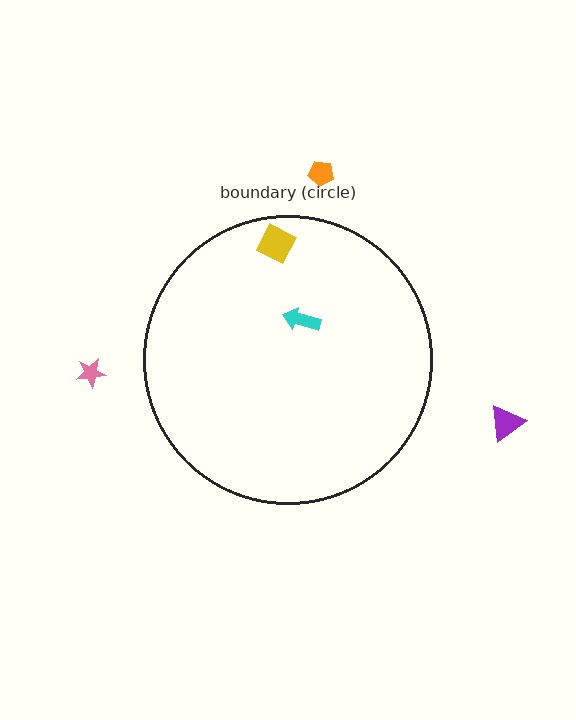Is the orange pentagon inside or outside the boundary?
Outside.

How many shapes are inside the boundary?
2 inside, 3 outside.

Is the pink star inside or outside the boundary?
Outside.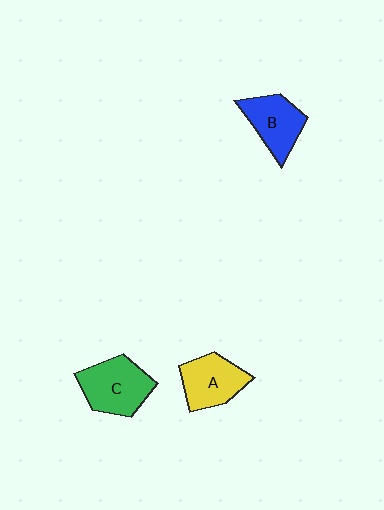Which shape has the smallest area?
Shape B (blue).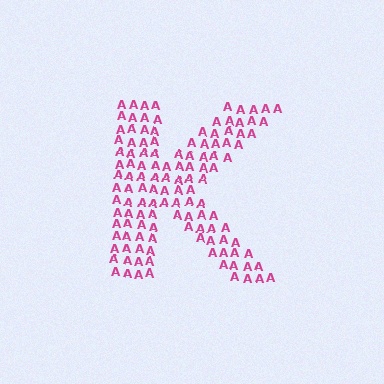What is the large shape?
The large shape is the letter K.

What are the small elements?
The small elements are letter A's.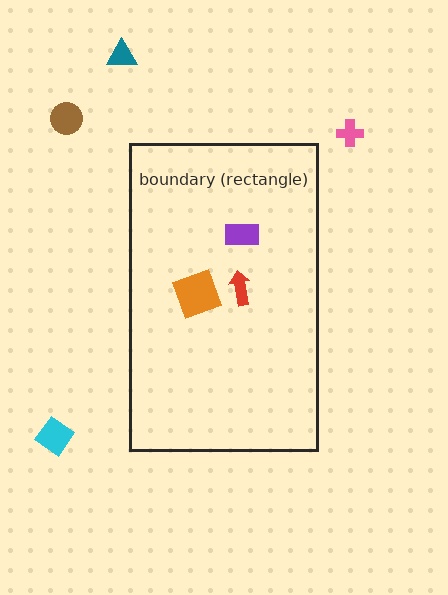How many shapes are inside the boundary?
3 inside, 4 outside.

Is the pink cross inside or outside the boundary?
Outside.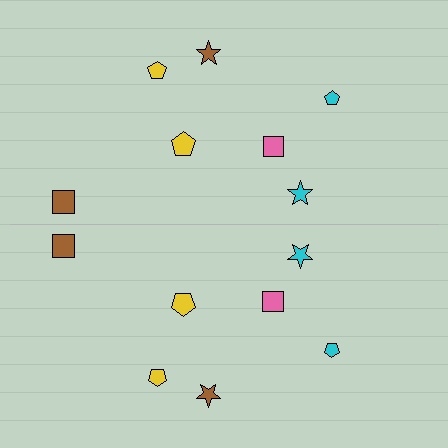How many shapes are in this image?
There are 14 shapes in this image.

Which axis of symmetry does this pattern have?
The pattern has a horizontal axis of symmetry running through the center of the image.